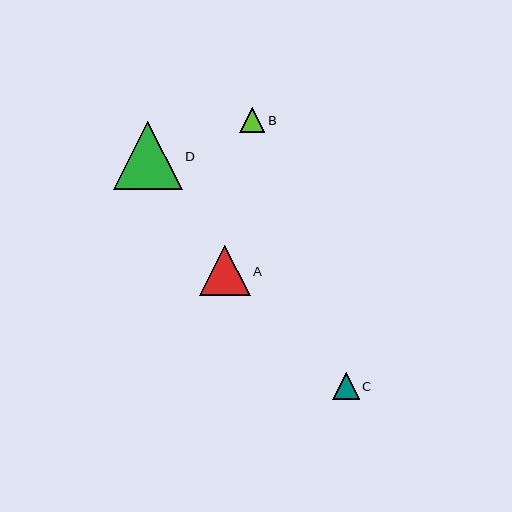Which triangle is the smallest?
Triangle B is the smallest with a size of approximately 25 pixels.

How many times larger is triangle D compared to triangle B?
Triangle D is approximately 2.7 times the size of triangle B.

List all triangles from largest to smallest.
From largest to smallest: D, A, C, B.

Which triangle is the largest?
Triangle D is the largest with a size of approximately 68 pixels.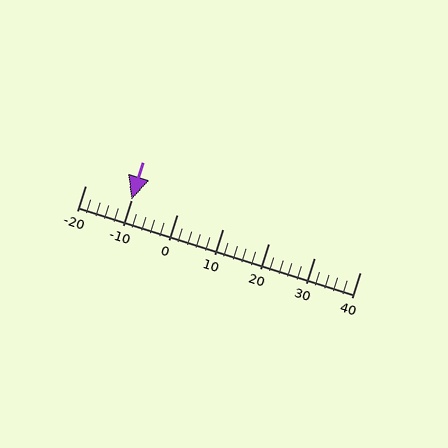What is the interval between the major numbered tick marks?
The major tick marks are spaced 10 units apart.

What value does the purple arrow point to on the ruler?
The purple arrow points to approximately -10.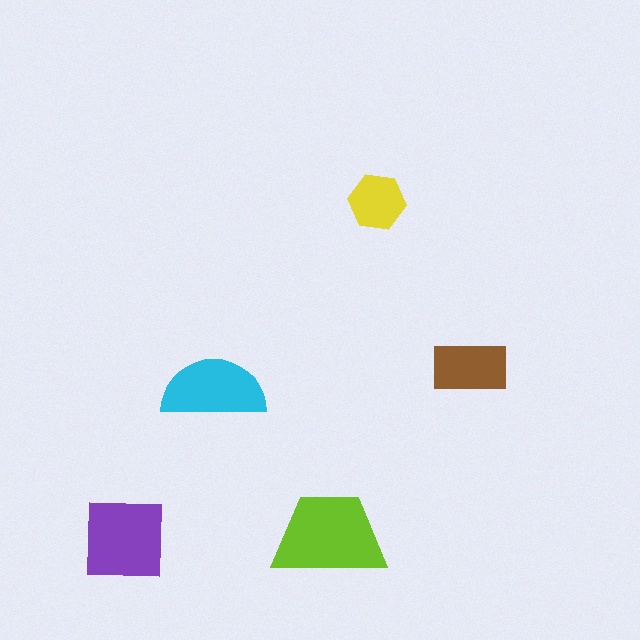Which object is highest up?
The yellow hexagon is topmost.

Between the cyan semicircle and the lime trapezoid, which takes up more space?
The lime trapezoid.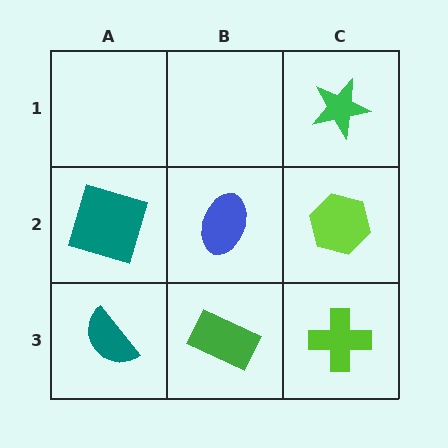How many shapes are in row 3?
3 shapes.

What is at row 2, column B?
A blue ellipse.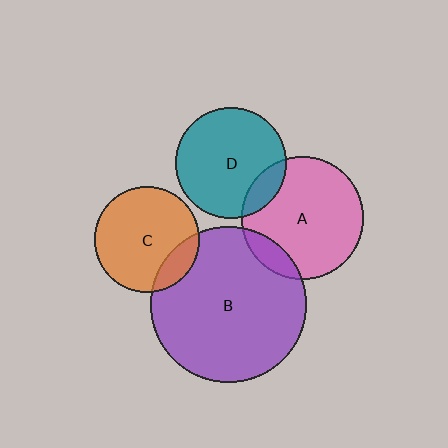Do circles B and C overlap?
Yes.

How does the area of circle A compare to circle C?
Approximately 1.3 times.